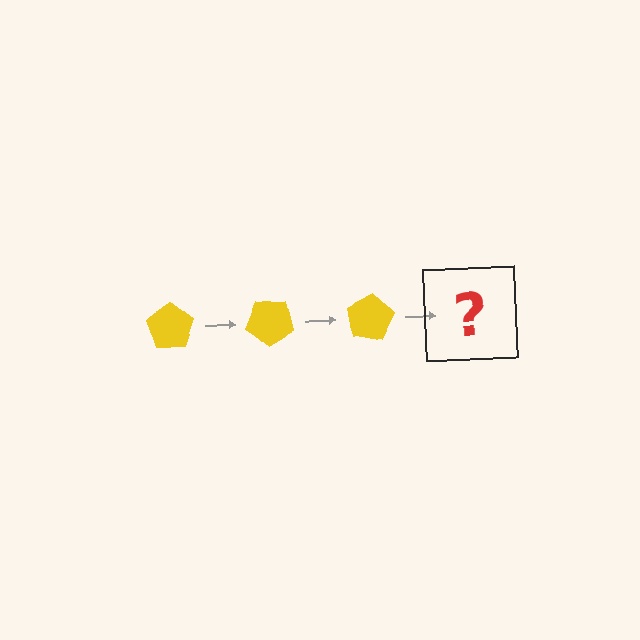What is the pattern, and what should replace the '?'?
The pattern is that the pentagon rotates 40 degrees each step. The '?' should be a yellow pentagon rotated 120 degrees.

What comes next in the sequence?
The next element should be a yellow pentagon rotated 120 degrees.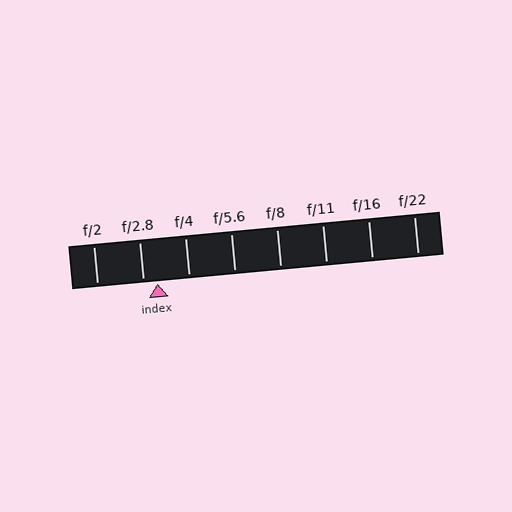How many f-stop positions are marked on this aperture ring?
There are 8 f-stop positions marked.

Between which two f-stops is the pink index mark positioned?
The index mark is between f/2.8 and f/4.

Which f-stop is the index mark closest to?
The index mark is closest to f/2.8.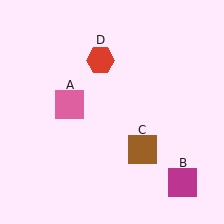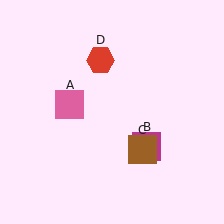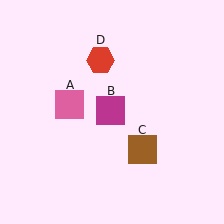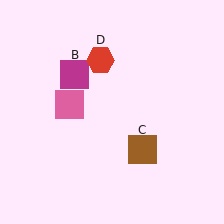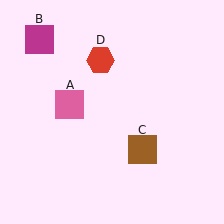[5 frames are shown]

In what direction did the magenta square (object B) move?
The magenta square (object B) moved up and to the left.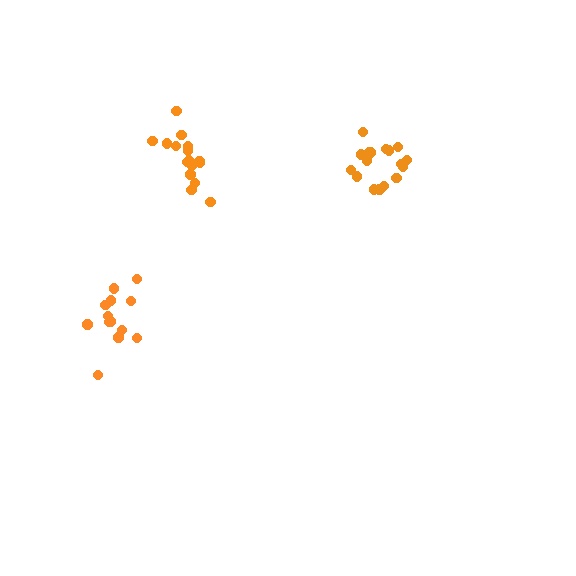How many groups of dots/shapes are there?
There are 3 groups.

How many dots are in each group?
Group 1: 17 dots, Group 2: 13 dots, Group 3: 16 dots (46 total).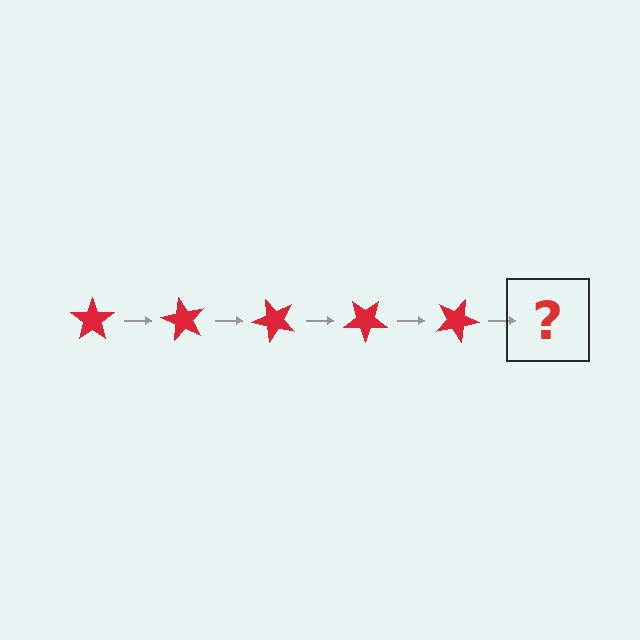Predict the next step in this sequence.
The next step is a red star rotated 300 degrees.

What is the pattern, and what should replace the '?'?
The pattern is that the star rotates 60 degrees each step. The '?' should be a red star rotated 300 degrees.